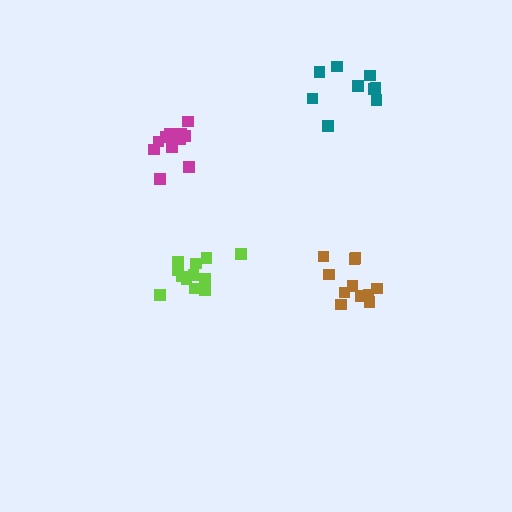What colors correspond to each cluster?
The clusters are colored: lime, brown, magenta, teal.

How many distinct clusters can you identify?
There are 4 distinct clusters.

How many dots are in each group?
Group 1: 12 dots, Group 2: 11 dots, Group 3: 12 dots, Group 4: 9 dots (44 total).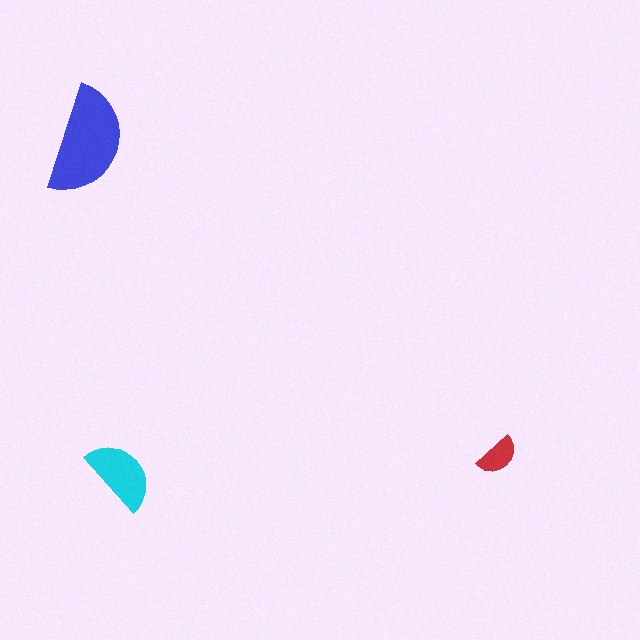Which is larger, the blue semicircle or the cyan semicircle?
The blue one.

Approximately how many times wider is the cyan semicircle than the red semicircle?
About 1.5 times wider.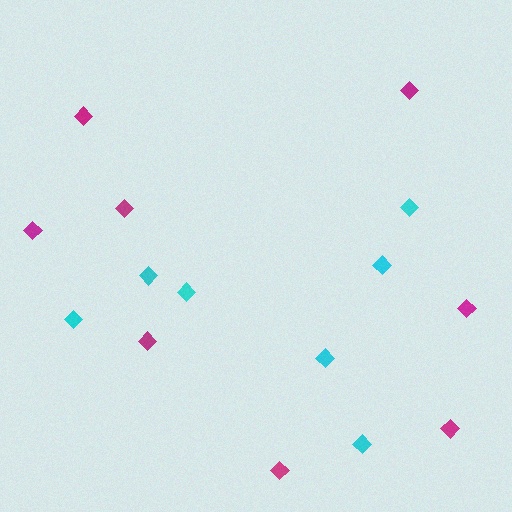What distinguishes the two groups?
There are 2 groups: one group of cyan diamonds (7) and one group of magenta diamonds (8).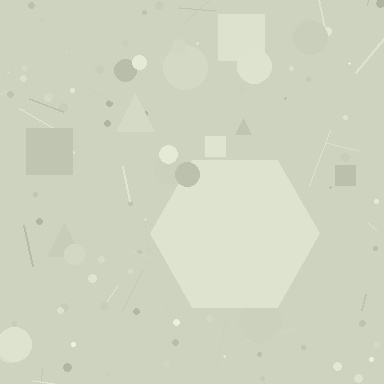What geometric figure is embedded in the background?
A hexagon is embedded in the background.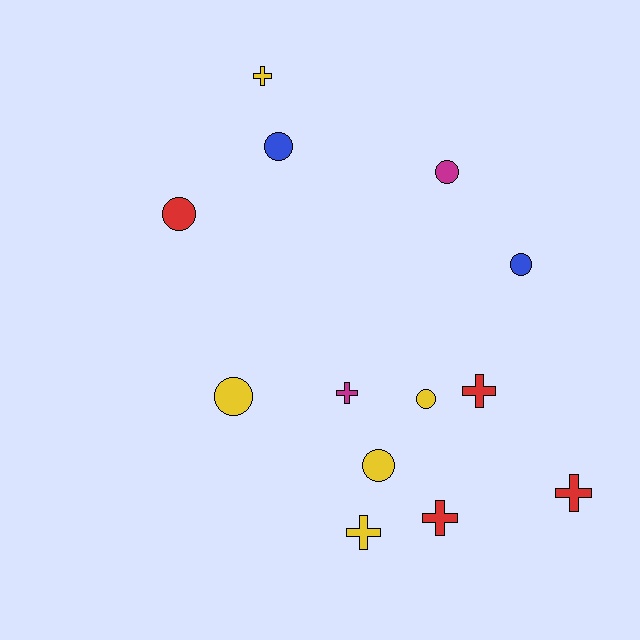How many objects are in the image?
There are 13 objects.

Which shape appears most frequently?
Circle, with 7 objects.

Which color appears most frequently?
Yellow, with 5 objects.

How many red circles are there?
There is 1 red circle.